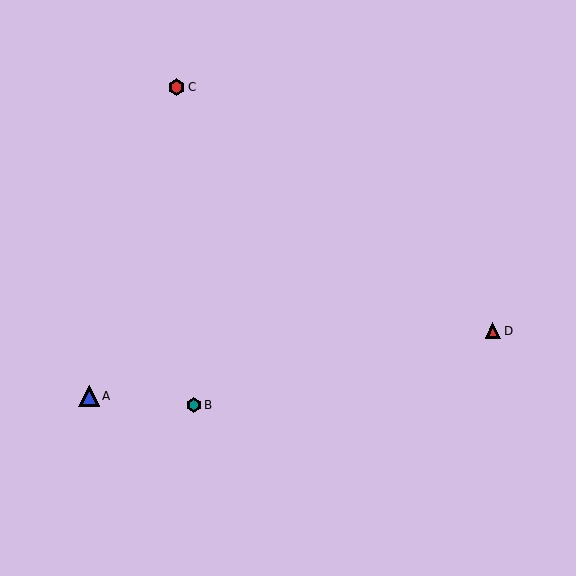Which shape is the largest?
The blue triangle (labeled A) is the largest.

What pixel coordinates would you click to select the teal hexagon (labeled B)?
Click at (194, 405) to select the teal hexagon B.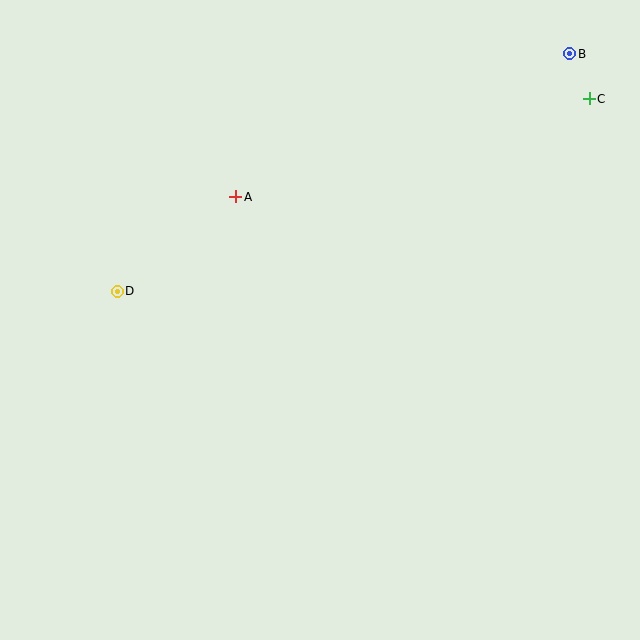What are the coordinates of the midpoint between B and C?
The midpoint between B and C is at (580, 76).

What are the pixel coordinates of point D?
Point D is at (117, 291).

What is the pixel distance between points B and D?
The distance between B and D is 511 pixels.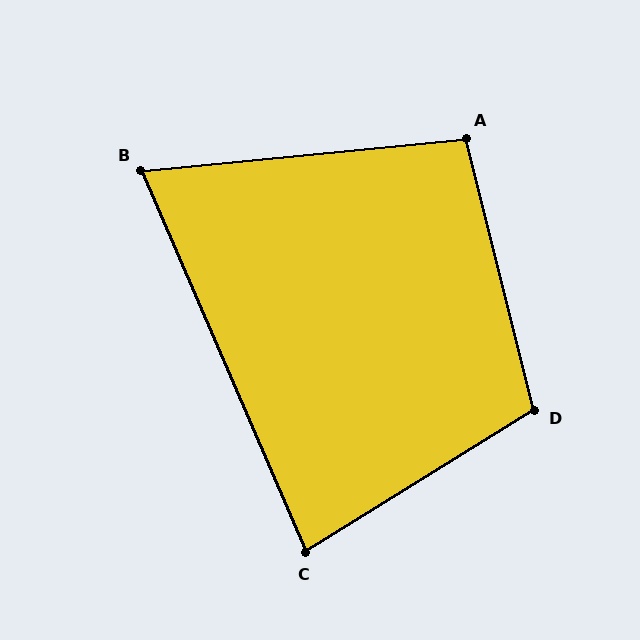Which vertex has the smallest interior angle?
B, at approximately 72 degrees.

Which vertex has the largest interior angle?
D, at approximately 108 degrees.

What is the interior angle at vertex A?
Approximately 98 degrees (obtuse).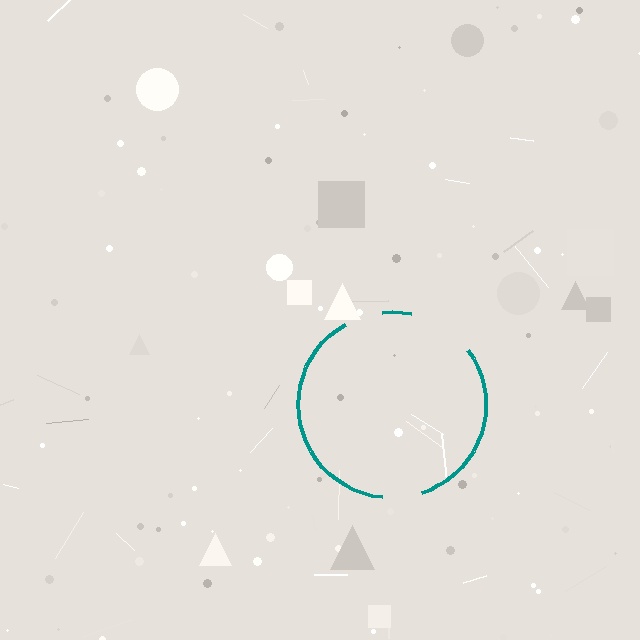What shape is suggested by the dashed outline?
The dashed outline suggests a circle.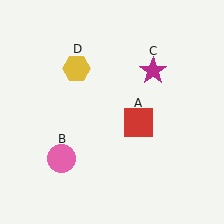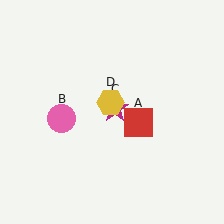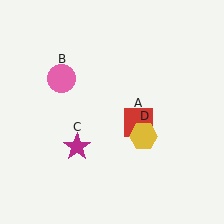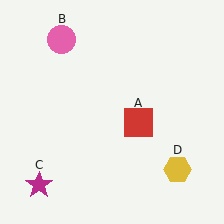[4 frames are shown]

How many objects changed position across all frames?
3 objects changed position: pink circle (object B), magenta star (object C), yellow hexagon (object D).